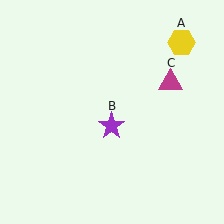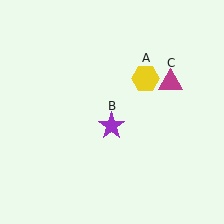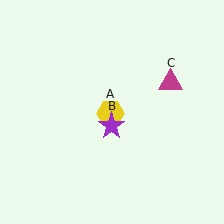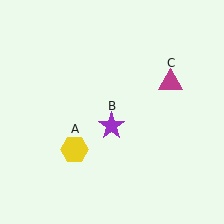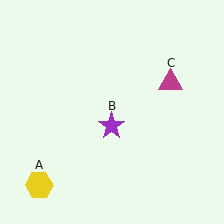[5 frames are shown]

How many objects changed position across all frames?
1 object changed position: yellow hexagon (object A).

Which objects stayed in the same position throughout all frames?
Purple star (object B) and magenta triangle (object C) remained stationary.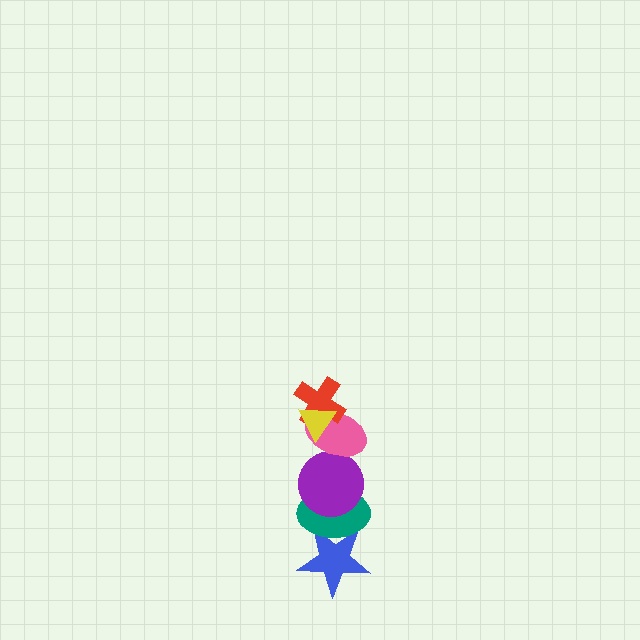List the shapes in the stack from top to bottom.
From top to bottom: the yellow triangle, the red cross, the pink ellipse, the purple circle, the teal ellipse, the blue star.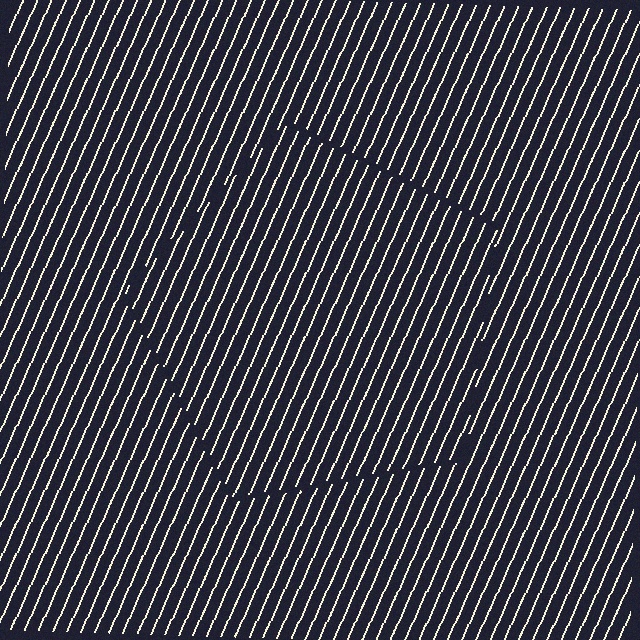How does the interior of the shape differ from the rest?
The interior of the shape contains the same grating, shifted by half a period — the contour is defined by the phase discontinuity where line-ends from the inner and outer gratings abut.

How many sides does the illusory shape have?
5 sides — the line-ends trace a pentagon.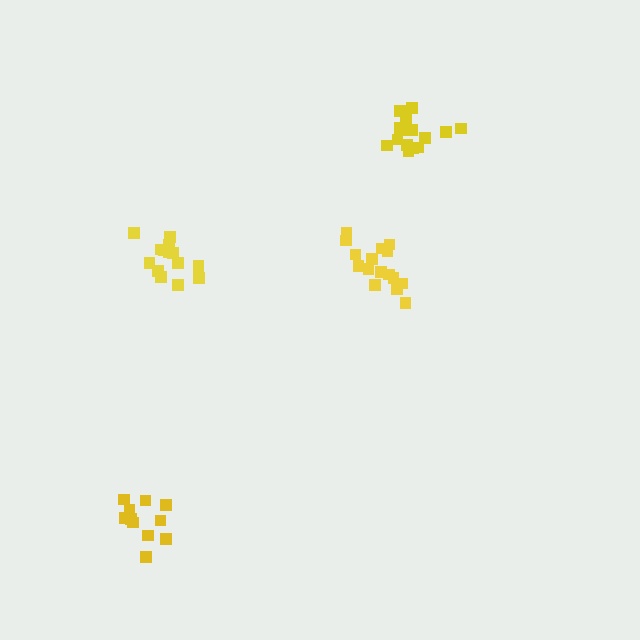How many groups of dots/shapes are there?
There are 4 groups.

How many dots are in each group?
Group 1: 16 dots, Group 2: 11 dots, Group 3: 15 dots, Group 4: 14 dots (56 total).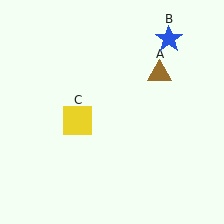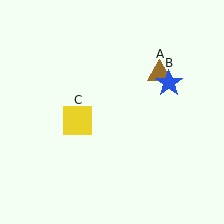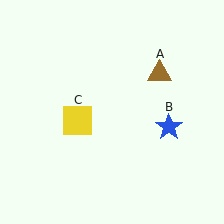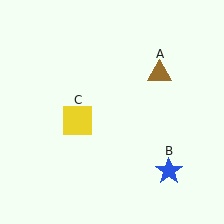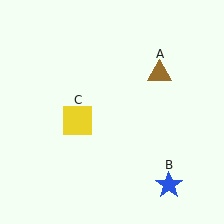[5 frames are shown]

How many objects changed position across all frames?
1 object changed position: blue star (object B).